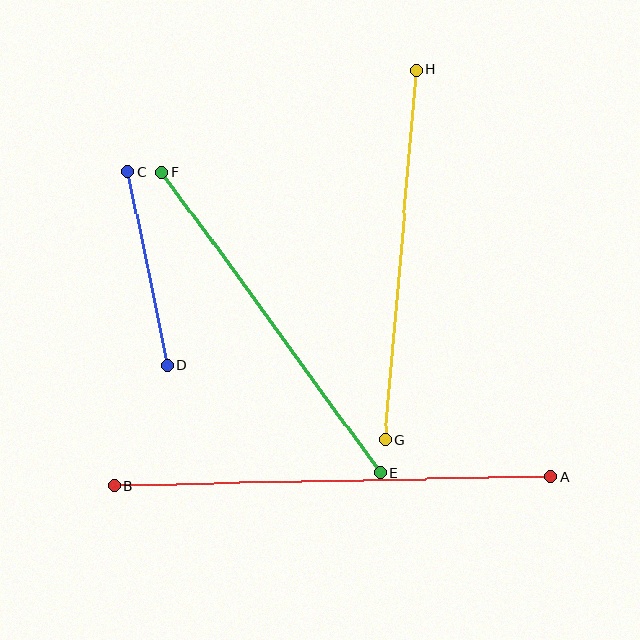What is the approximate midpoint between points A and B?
The midpoint is at approximately (332, 481) pixels.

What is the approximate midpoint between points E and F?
The midpoint is at approximately (271, 322) pixels.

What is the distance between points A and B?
The distance is approximately 436 pixels.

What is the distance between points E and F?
The distance is approximately 371 pixels.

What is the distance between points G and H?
The distance is approximately 371 pixels.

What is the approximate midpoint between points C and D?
The midpoint is at approximately (148, 268) pixels.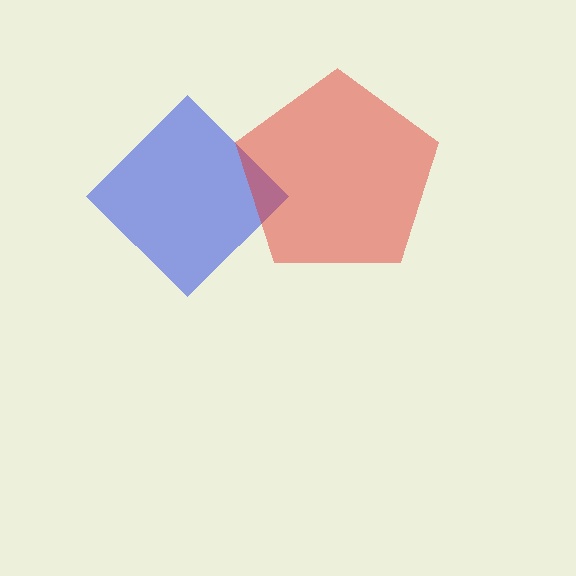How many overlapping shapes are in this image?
There are 2 overlapping shapes in the image.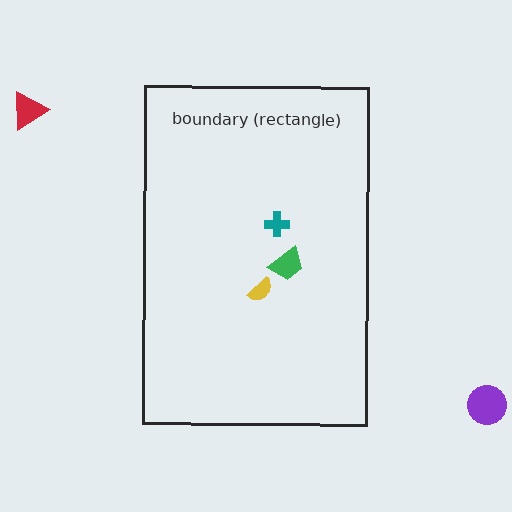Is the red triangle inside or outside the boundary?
Outside.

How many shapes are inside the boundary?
3 inside, 2 outside.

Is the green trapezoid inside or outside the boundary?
Inside.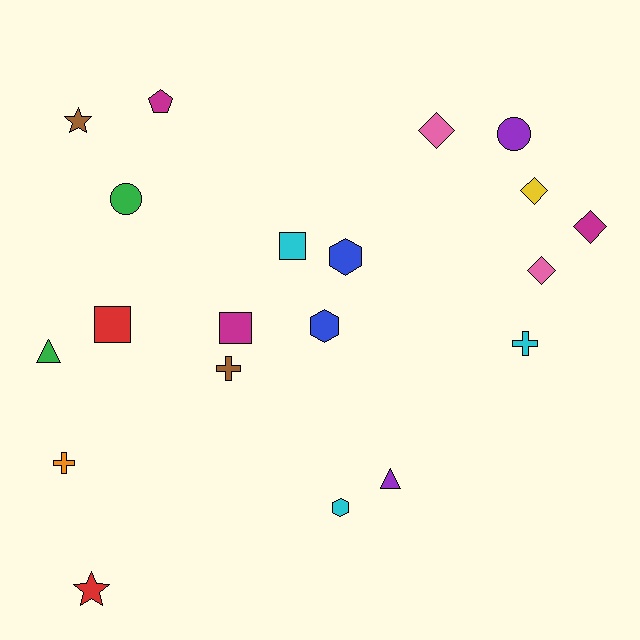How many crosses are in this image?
There are 3 crosses.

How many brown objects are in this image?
There are 2 brown objects.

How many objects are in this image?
There are 20 objects.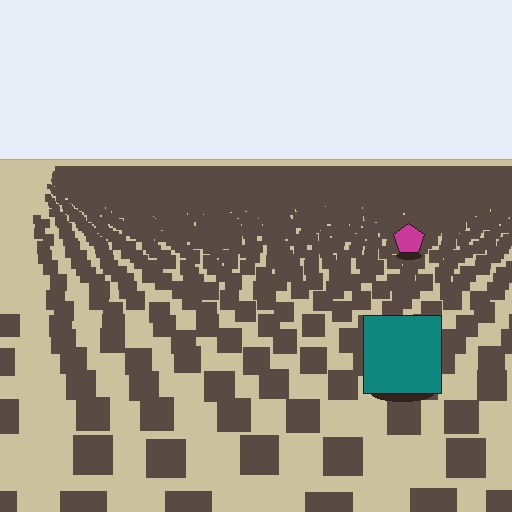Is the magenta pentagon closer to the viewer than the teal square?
No. The teal square is closer — you can tell from the texture gradient: the ground texture is coarser near it.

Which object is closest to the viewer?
The teal square is closest. The texture marks near it are larger and more spread out.